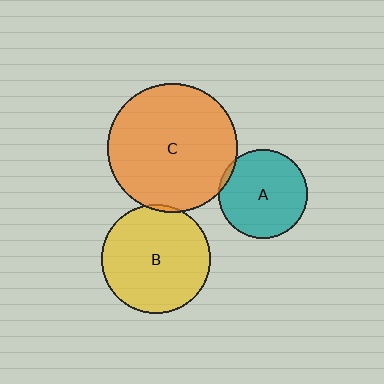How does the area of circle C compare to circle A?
Approximately 2.1 times.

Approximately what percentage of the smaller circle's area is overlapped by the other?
Approximately 5%.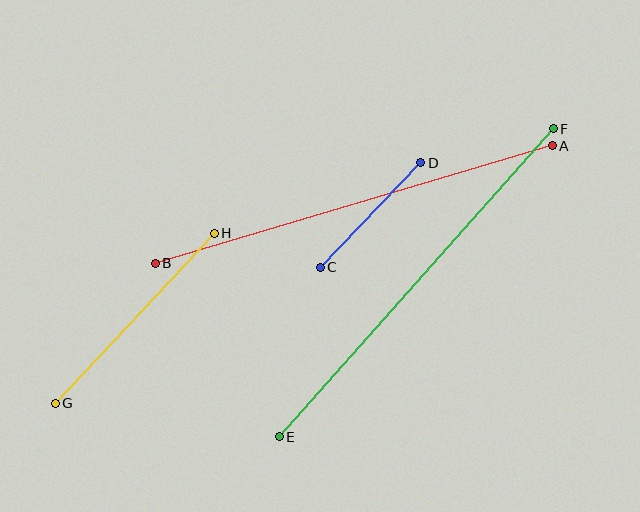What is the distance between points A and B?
The distance is approximately 414 pixels.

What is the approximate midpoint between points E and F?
The midpoint is at approximately (416, 283) pixels.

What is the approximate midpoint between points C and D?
The midpoint is at approximately (370, 215) pixels.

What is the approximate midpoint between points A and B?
The midpoint is at approximately (354, 205) pixels.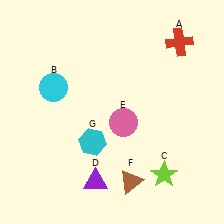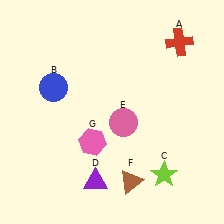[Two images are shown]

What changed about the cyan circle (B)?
In Image 1, B is cyan. In Image 2, it changed to blue.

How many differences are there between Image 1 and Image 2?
There are 2 differences between the two images.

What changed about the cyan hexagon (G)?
In Image 1, G is cyan. In Image 2, it changed to pink.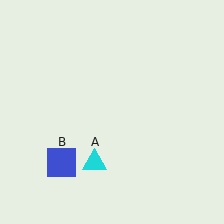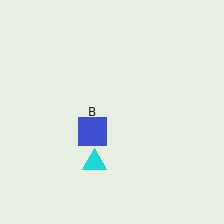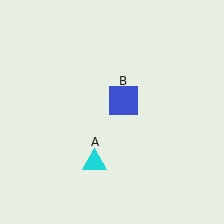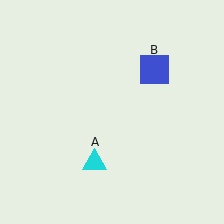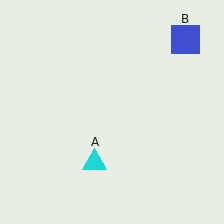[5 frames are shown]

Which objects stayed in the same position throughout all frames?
Cyan triangle (object A) remained stationary.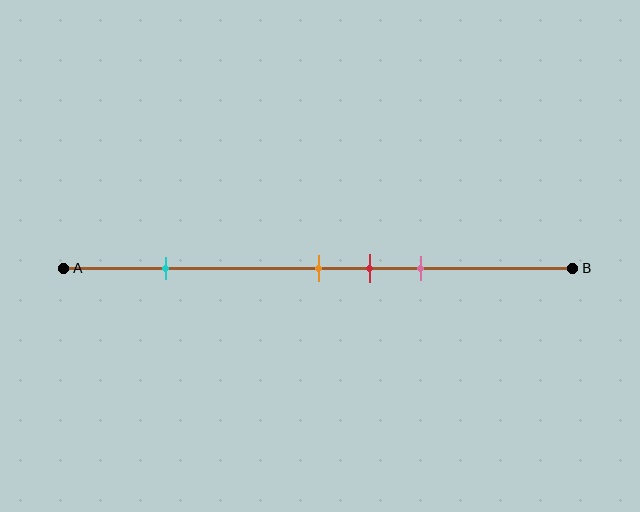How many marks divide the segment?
There are 4 marks dividing the segment.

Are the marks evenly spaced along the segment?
No, the marks are not evenly spaced.